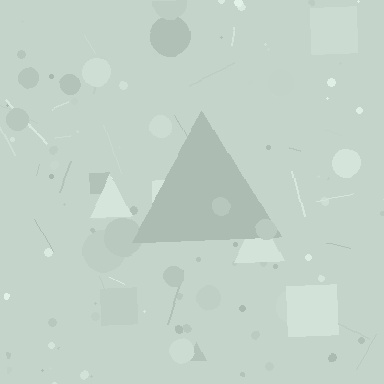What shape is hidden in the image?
A triangle is hidden in the image.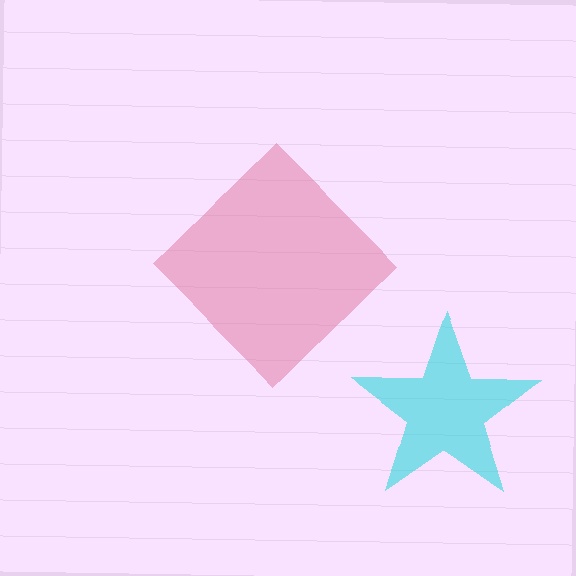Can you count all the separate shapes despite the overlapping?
Yes, there are 2 separate shapes.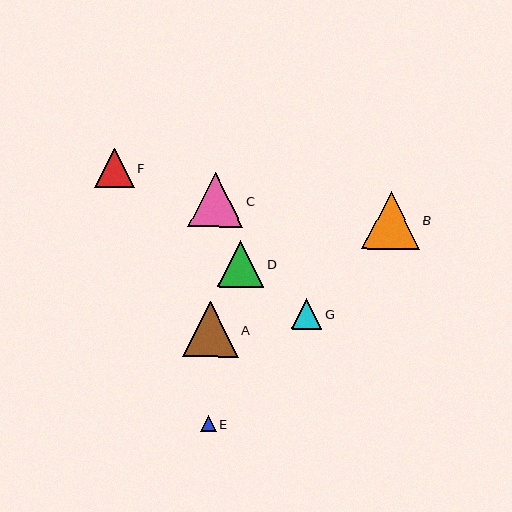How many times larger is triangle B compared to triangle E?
Triangle B is approximately 3.6 times the size of triangle E.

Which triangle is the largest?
Triangle B is the largest with a size of approximately 58 pixels.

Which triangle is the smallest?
Triangle E is the smallest with a size of approximately 16 pixels.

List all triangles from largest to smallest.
From largest to smallest: B, A, C, D, F, G, E.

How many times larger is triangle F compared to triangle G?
Triangle F is approximately 1.3 times the size of triangle G.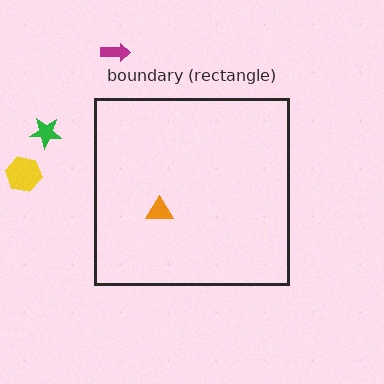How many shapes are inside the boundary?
1 inside, 3 outside.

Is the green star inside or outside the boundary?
Outside.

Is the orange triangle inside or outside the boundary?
Inside.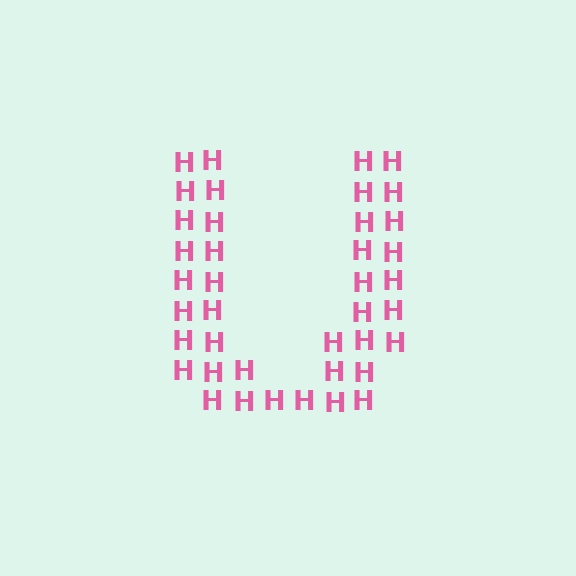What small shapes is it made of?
It is made of small letter H's.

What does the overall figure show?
The overall figure shows the letter U.